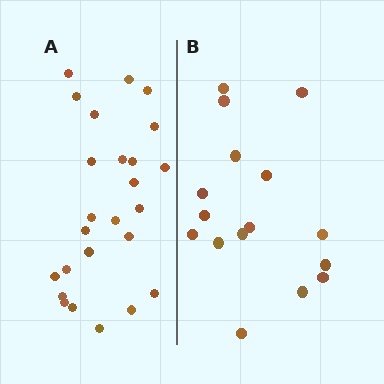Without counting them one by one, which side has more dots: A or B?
Region A (the left region) has more dots.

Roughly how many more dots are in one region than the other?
Region A has roughly 8 or so more dots than region B.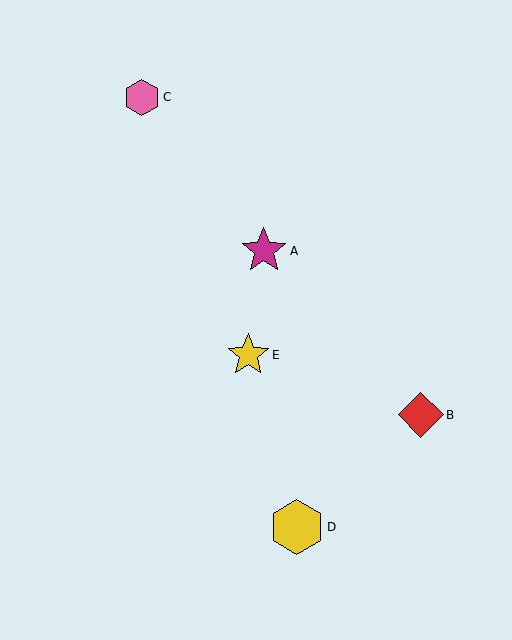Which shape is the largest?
The yellow hexagon (labeled D) is the largest.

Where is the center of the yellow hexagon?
The center of the yellow hexagon is at (297, 527).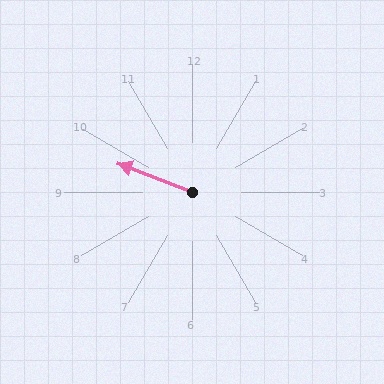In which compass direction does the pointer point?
West.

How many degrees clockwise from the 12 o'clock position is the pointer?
Approximately 291 degrees.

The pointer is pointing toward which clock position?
Roughly 10 o'clock.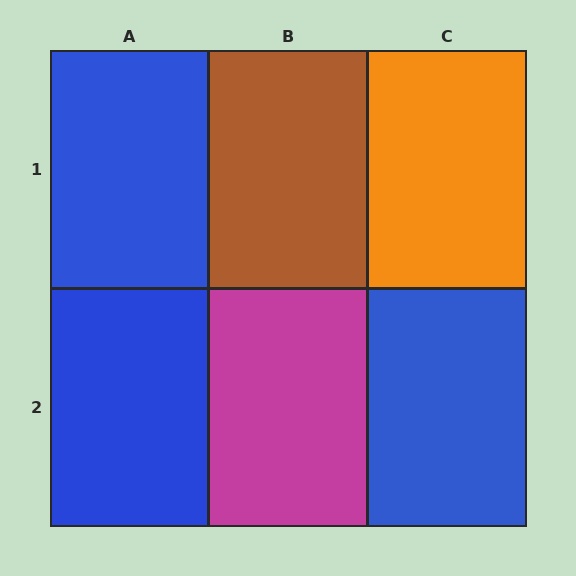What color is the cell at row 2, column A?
Blue.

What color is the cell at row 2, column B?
Magenta.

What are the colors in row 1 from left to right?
Blue, brown, orange.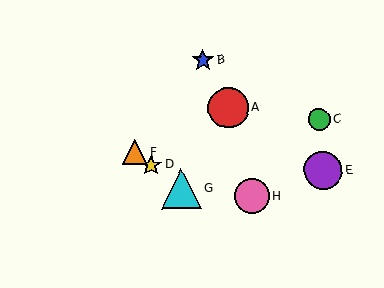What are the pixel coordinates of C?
Object C is at (319, 119).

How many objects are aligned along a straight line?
3 objects (D, F, G) are aligned along a straight line.